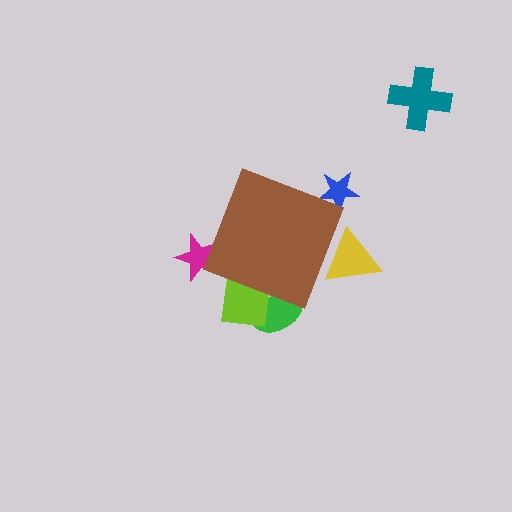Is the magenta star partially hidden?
Yes, the magenta star is partially hidden behind the brown diamond.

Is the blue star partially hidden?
Yes, the blue star is partially hidden behind the brown diamond.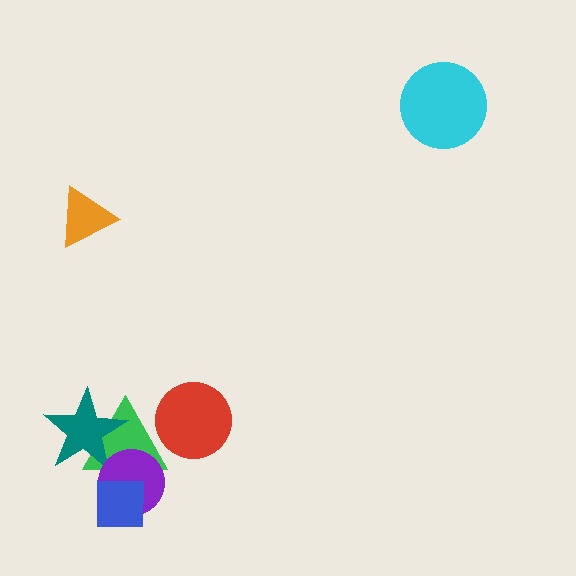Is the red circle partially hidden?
No, no other shape covers it.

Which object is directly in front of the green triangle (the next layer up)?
The teal star is directly in front of the green triangle.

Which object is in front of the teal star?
The purple circle is in front of the teal star.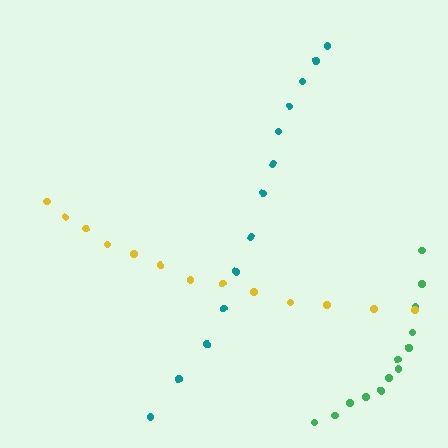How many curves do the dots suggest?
There are 3 distinct paths.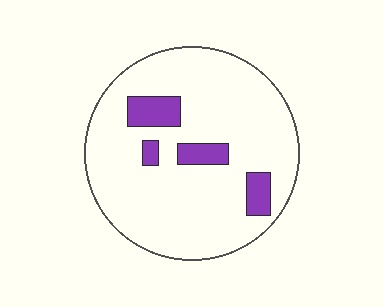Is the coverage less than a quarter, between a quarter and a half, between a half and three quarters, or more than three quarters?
Less than a quarter.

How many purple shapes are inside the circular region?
4.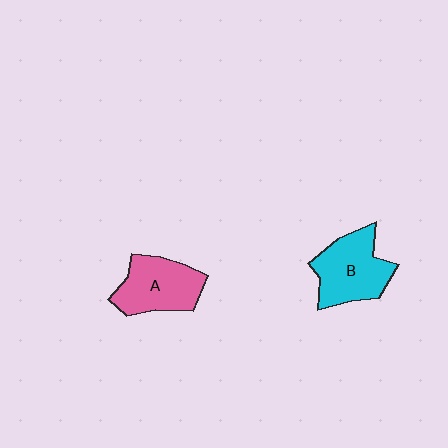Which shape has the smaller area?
Shape A (pink).